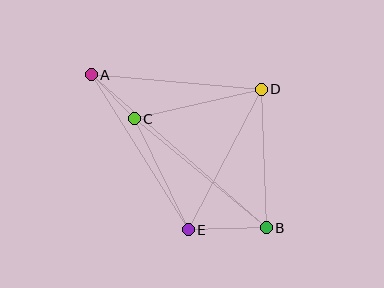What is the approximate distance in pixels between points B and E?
The distance between B and E is approximately 78 pixels.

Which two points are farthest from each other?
Points A and B are farthest from each other.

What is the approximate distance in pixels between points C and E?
The distance between C and E is approximately 124 pixels.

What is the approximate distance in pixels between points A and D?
The distance between A and D is approximately 170 pixels.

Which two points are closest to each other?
Points A and C are closest to each other.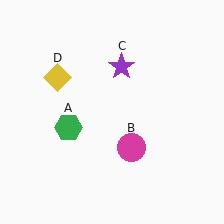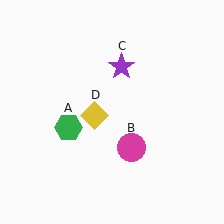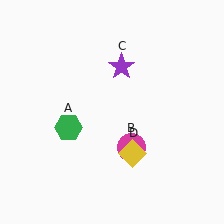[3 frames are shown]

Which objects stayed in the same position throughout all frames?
Green hexagon (object A) and magenta circle (object B) and purple star (object C) remained stationary.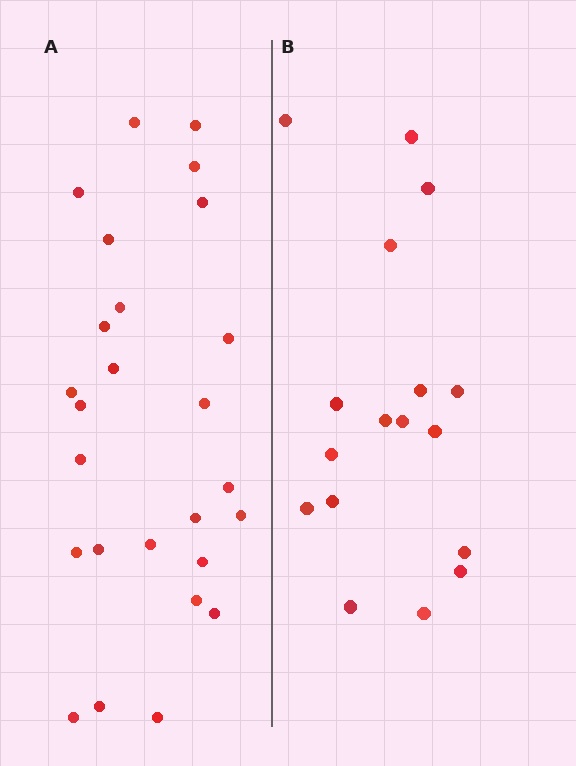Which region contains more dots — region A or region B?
Region A (the left region) has more dots.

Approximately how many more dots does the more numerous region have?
Region A has roughly 8 or so more dots than region B.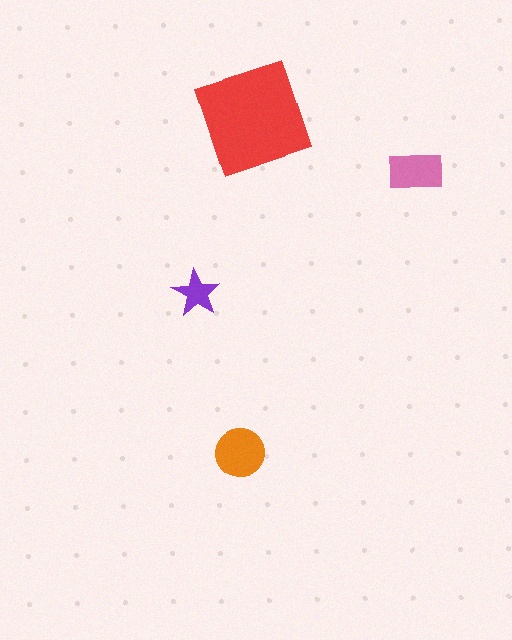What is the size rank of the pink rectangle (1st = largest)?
3rd.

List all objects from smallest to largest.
The purple star, the pink rectangle, the orange circle, the red square.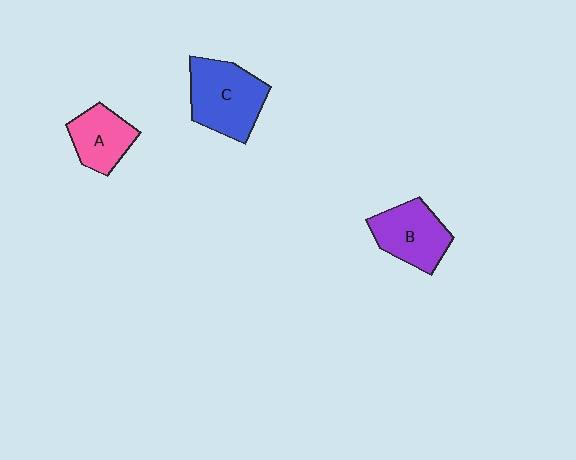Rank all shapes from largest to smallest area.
From largest to smallest: C (blue), B (purple), A (pink).